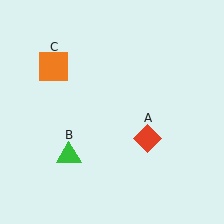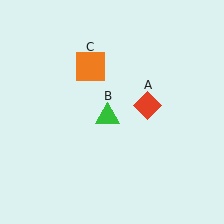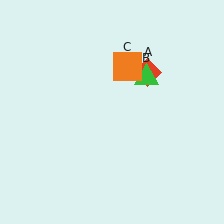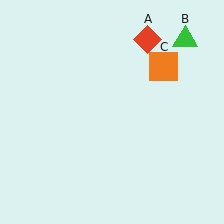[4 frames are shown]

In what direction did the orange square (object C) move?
The orange square (object C) moved right.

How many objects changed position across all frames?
3 objects changed position: red diamond (object A), green triangle (object B), orange square (object C).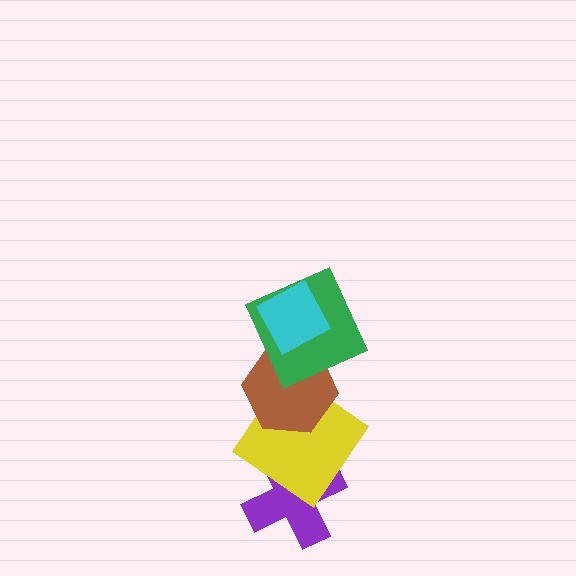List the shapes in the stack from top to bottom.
From top to bottom: the cyan diamond, the green square, the brown hexagon, the yellow diamond, the purple cross.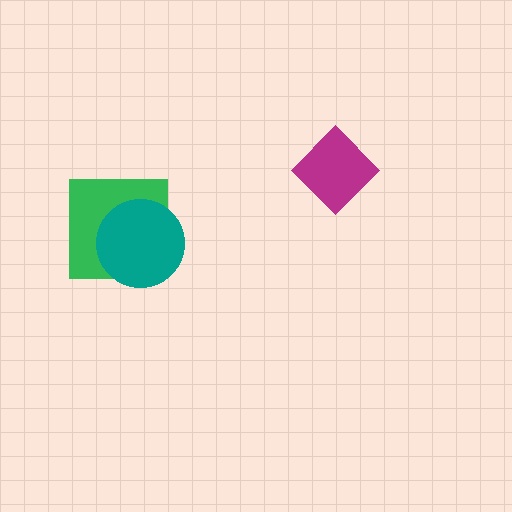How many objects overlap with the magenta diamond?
0 objects overlap with the magenta diamond.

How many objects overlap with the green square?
1 object overlaps with the green square.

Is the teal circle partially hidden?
No, no other shape covers it.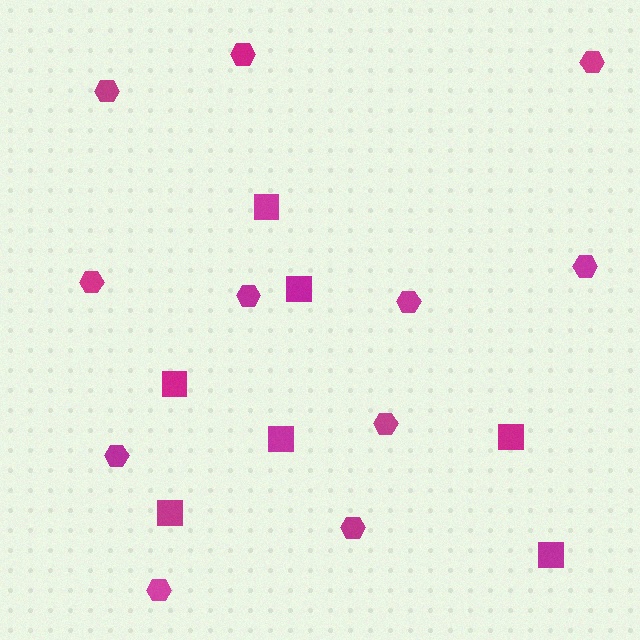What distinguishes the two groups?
There are 2 groups: one group of squares (7) and one group of hexagons (11).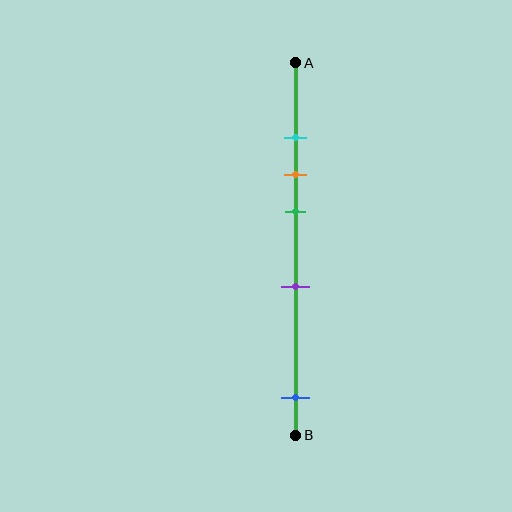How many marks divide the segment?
There are 5 marks dividing the segment.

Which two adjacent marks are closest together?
The cyan and orange marks are the closest adjacent pair.